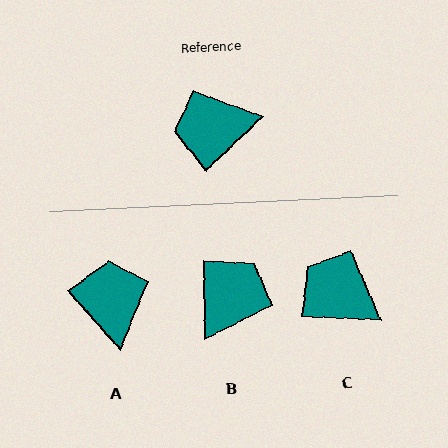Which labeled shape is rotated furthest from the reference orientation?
B, about 132 degrees away.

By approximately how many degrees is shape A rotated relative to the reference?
Approximately 92 degrees clockwise.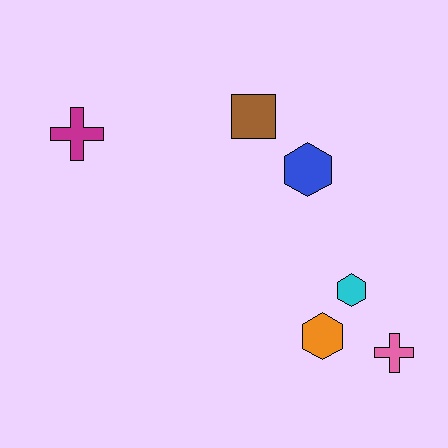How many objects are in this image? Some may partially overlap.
There are 6 objects.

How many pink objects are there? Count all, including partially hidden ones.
There is 1 pink object.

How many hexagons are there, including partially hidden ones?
There are 3 hexagons.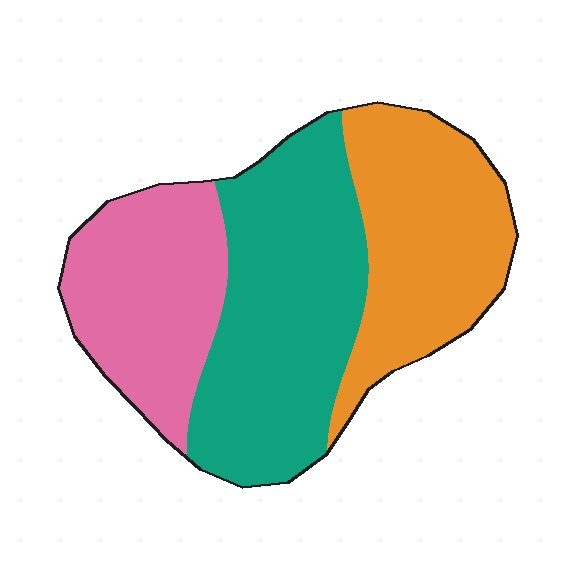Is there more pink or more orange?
Orange.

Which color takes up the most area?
Teal, at roughly 40%.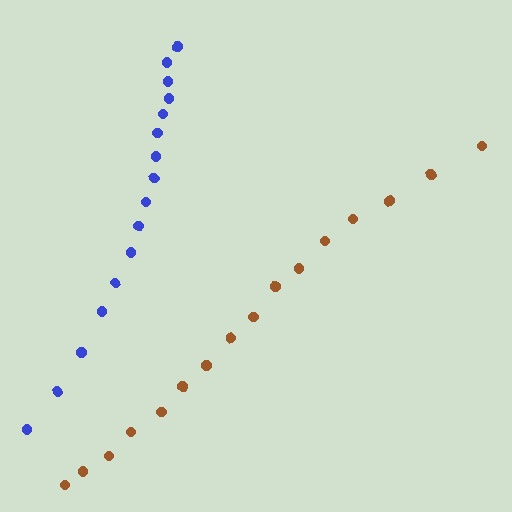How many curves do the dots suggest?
There are 2 distinct paths.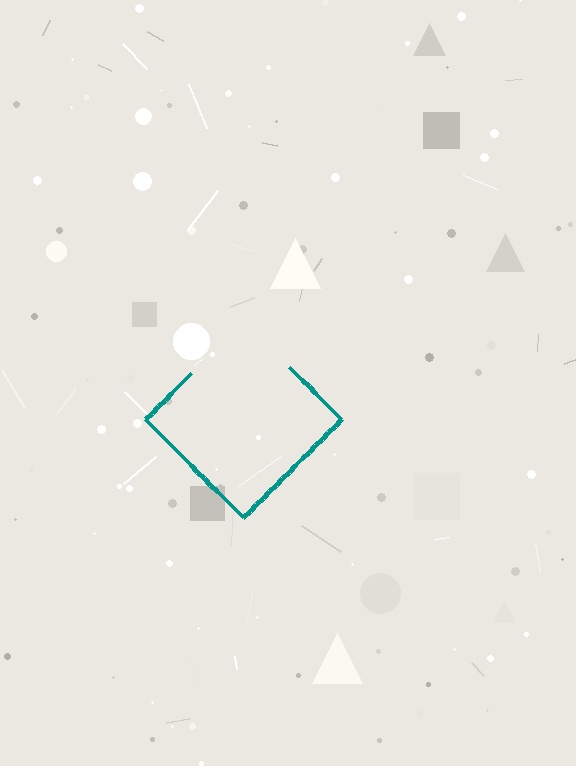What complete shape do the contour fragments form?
The contour fragments form a diamond.